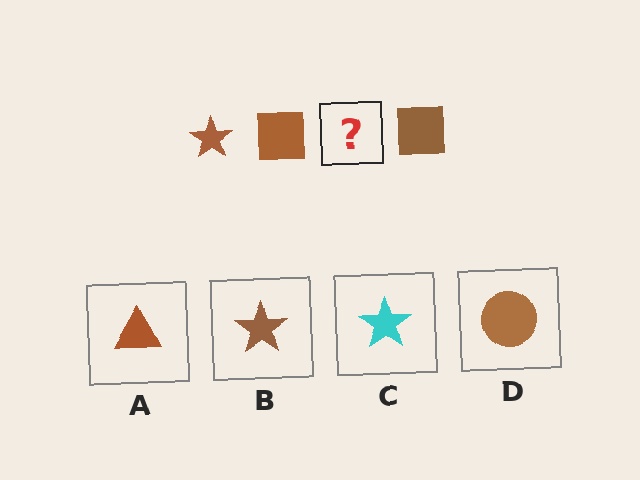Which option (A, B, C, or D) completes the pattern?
B.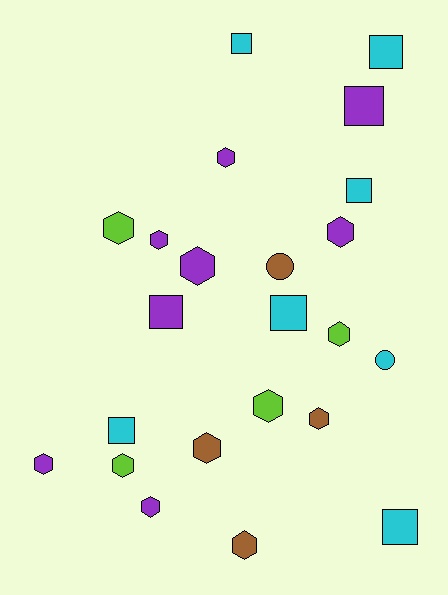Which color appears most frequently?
Purple, with 8 objects.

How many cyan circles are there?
There is 1 cyan circle.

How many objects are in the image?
There are 23 objects.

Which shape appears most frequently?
Hexagon, with 13 objects.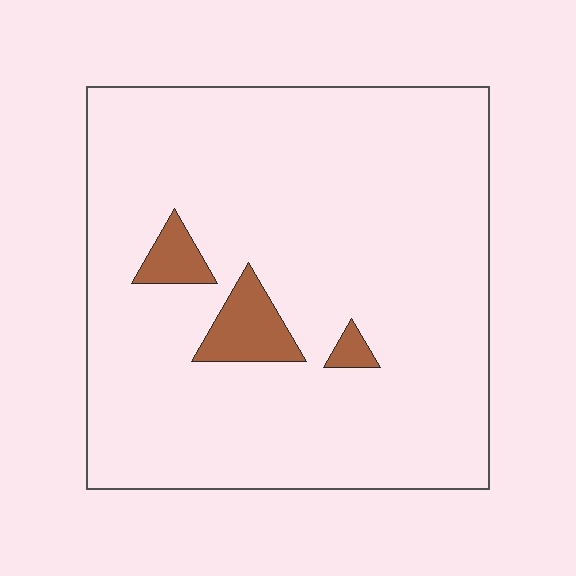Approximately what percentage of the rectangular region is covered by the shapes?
Approximately 5%.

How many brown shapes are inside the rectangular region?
3.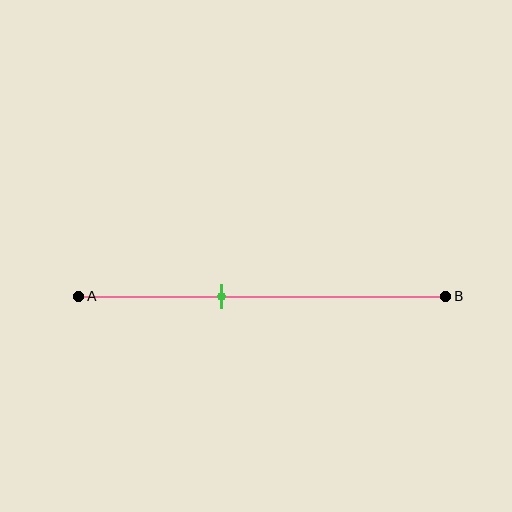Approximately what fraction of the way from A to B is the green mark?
The green mark is approximately 40% of the way from A to B.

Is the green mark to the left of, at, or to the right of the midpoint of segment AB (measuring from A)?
The green mark is to the left of the midpoint of segment AB.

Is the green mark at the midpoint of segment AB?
No, the mark is at about 40% from A, not at the 50% midpoint.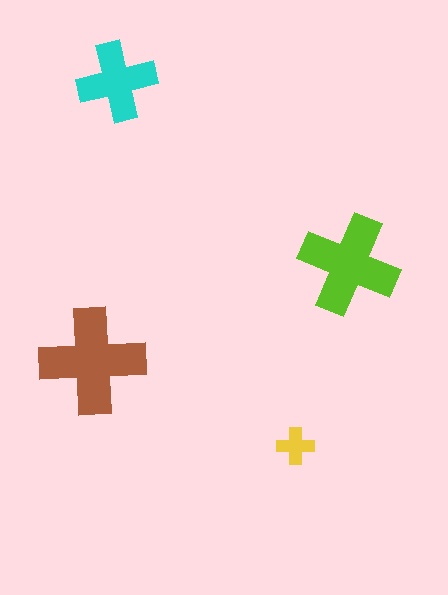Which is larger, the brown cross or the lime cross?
The brown one.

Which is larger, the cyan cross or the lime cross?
The lime one.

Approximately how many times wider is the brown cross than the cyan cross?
About 1.5 times wider.